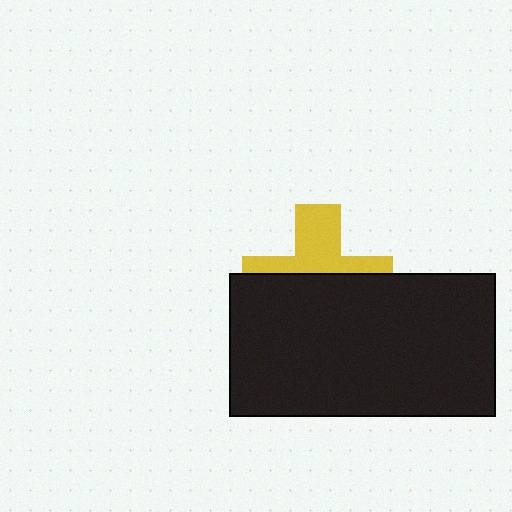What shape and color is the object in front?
The object in front is a black rectangle.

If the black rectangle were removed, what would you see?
You would see the complete yellow cross.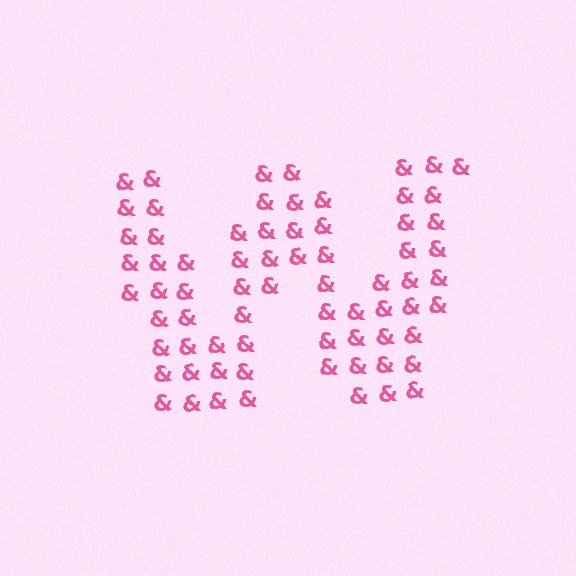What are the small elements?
The small elements are ampersands.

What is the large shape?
The large shape is the letter W.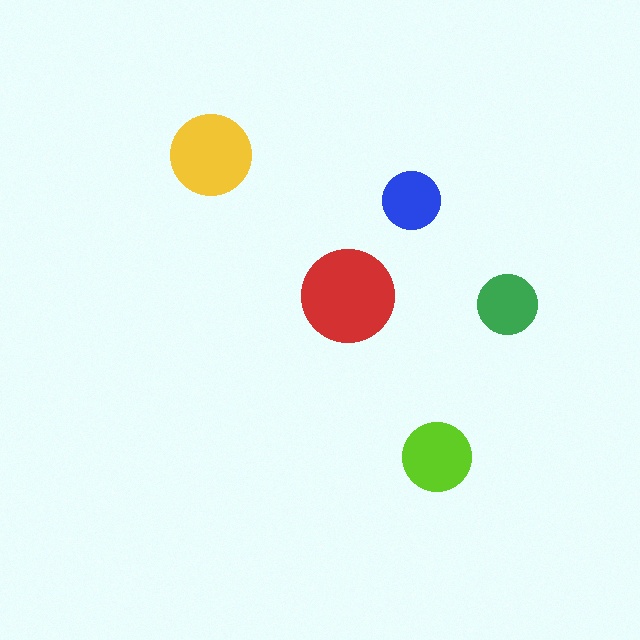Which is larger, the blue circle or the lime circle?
The lime one.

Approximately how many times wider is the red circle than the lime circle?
About 1.5 times wider.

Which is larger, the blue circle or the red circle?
The red one.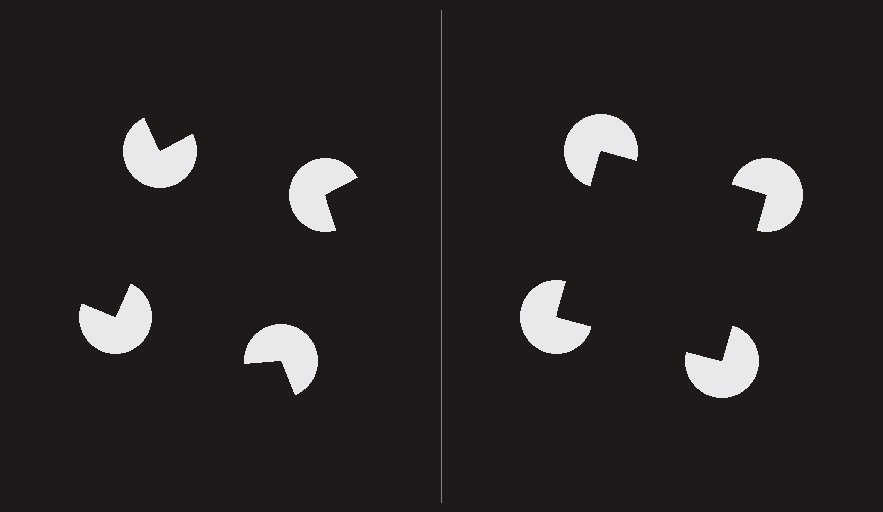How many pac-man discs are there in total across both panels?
8 — 4 on each side.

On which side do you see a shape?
An illusory square appears on the right side. On the left side the wedge cuts are rotated, so no coherent shape forms.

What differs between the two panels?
The pac-man discs are positioned identically on both sides; only the wedge orientations differ. On the right they align to a square; on the left they are misaligned.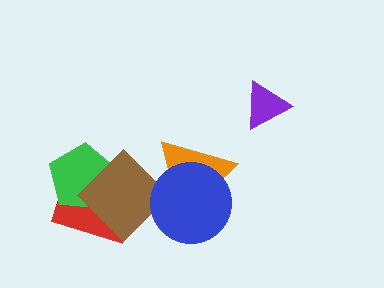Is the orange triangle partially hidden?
Yes, it is partially covered by another shape.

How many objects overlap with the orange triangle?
2 objects overlap with the orange triangle.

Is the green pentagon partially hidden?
Yes, it is partially covered by another shape.